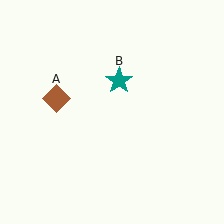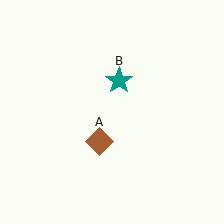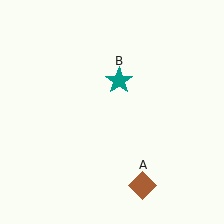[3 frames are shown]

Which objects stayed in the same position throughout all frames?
Teal star (object B) remained stationary.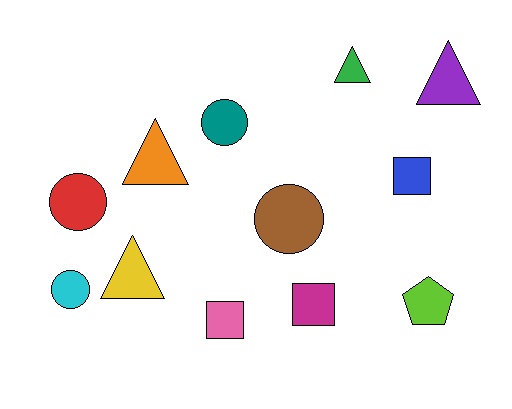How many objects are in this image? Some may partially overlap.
There are 12 objects.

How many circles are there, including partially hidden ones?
There are 4 circles.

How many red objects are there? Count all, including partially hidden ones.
There is 1 red object.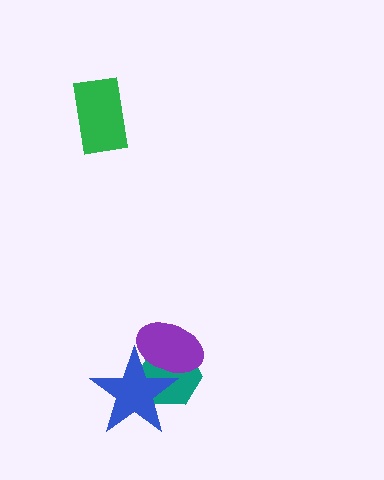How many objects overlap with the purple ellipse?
2 objects overlap with the purple ellipse.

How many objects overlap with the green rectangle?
0 objects overlap with the green rectangle.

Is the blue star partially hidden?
Yes, it is partially covered by another shape.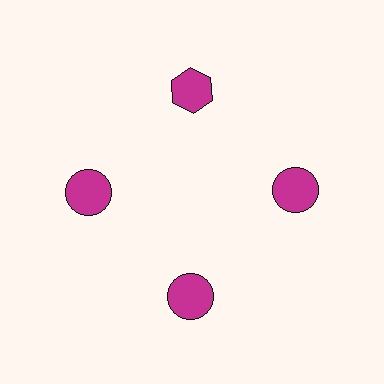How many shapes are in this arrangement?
There are 4 shapes arranged in a ring pattern.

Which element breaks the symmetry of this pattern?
The magenta hexagon at roughly the 12 o'clock position breaks the symmetry. All other shapes are magenta circles.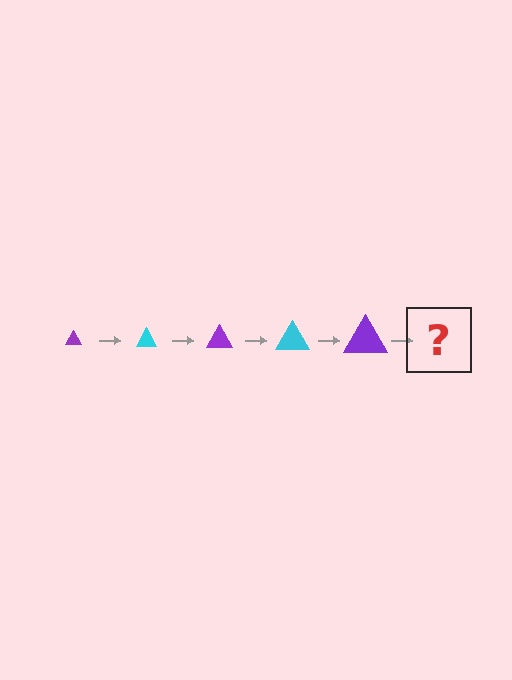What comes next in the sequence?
The next element should be a cyan triangle, larger than the previous one.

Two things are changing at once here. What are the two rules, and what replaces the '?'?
The two rules are that the triangle grows larger each step and the color cycles through purple and cyan. The '?' should be a cyan triangle, larger than the previous one.